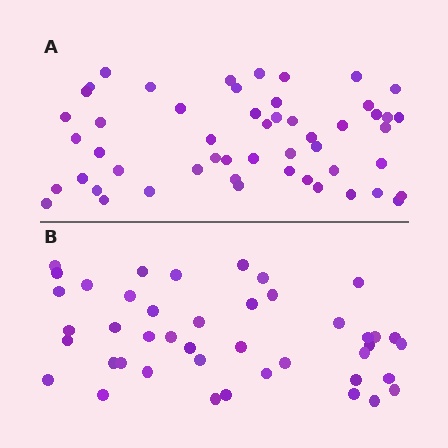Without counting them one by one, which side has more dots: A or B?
Region A (the top region) has more dots.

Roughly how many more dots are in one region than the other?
Region A has roughly 8 or so more dots than region B.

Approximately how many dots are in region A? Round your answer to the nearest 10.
About 50 dots. (The exact count is 52, which rounds to 50.)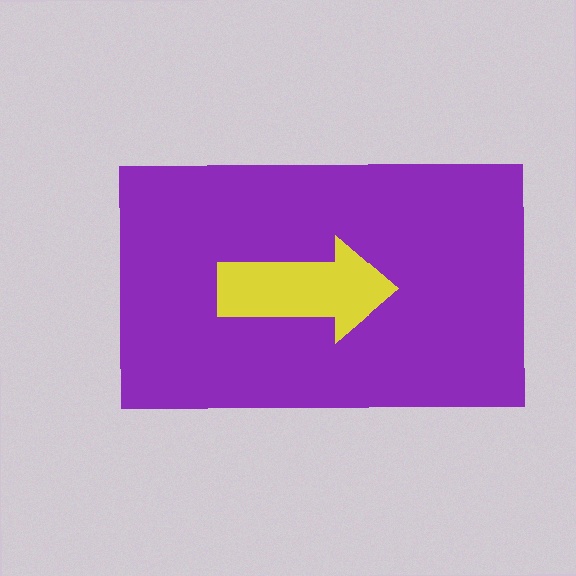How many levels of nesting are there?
2.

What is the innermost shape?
The yellow arrow.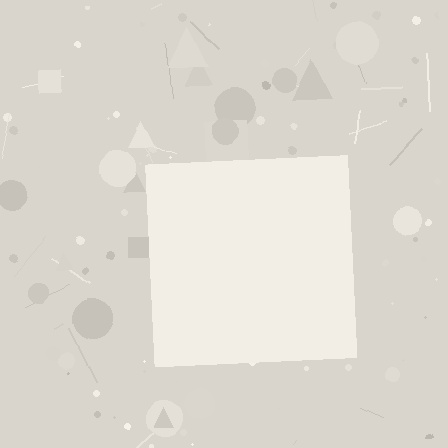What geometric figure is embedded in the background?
A square is embedded in the background.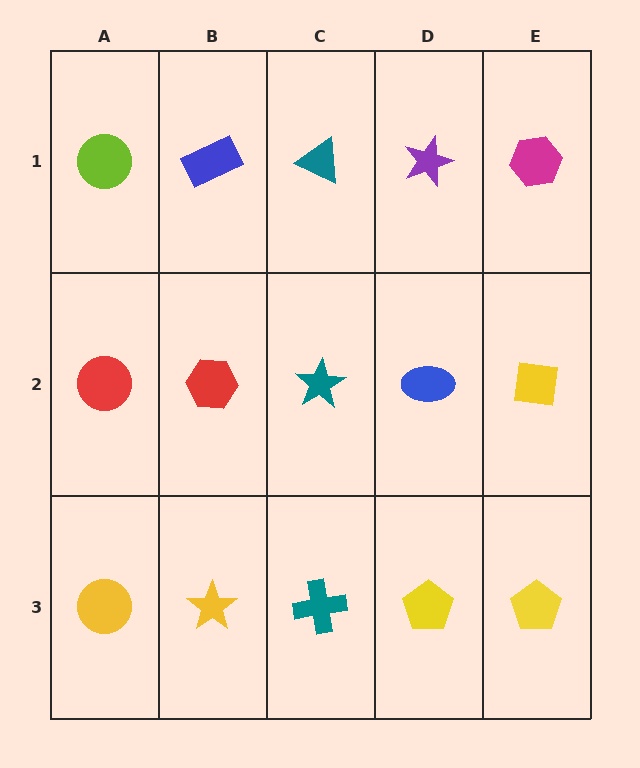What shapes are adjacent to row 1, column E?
A yellow square (row 2, column E), a purple star (row 1, column D).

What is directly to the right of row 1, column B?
A teal triangle.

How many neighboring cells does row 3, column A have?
2.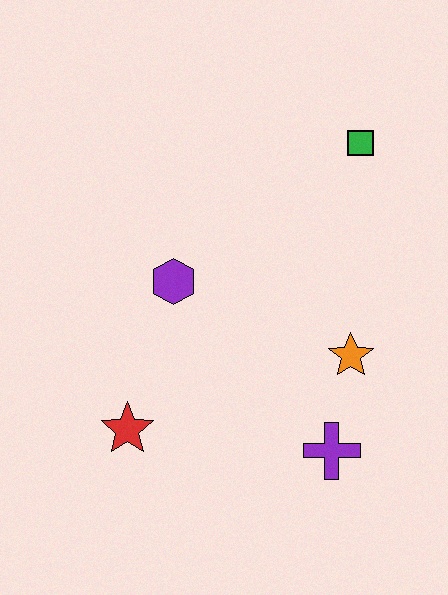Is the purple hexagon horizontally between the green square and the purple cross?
No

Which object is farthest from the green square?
The red star is farthest from the green square.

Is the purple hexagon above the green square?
No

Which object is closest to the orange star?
The purple cross is closest to the orange star.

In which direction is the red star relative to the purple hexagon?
The red star is below the purple hexagon.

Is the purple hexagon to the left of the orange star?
Yes